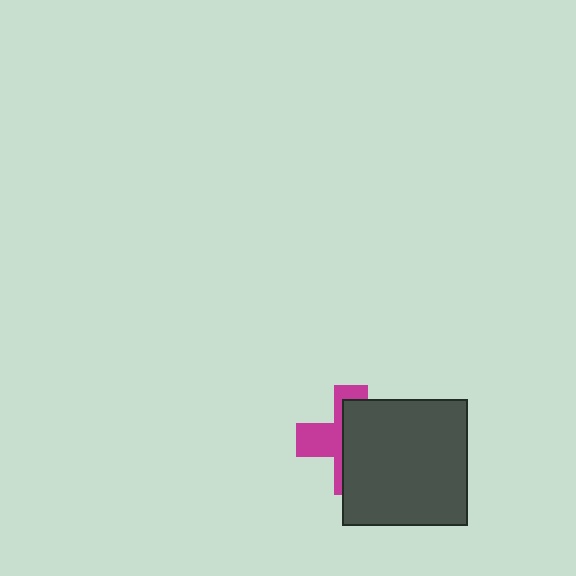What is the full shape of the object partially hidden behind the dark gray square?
The partially hidden object is a magenta cross.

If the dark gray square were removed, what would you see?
You would see the complete magenta cross.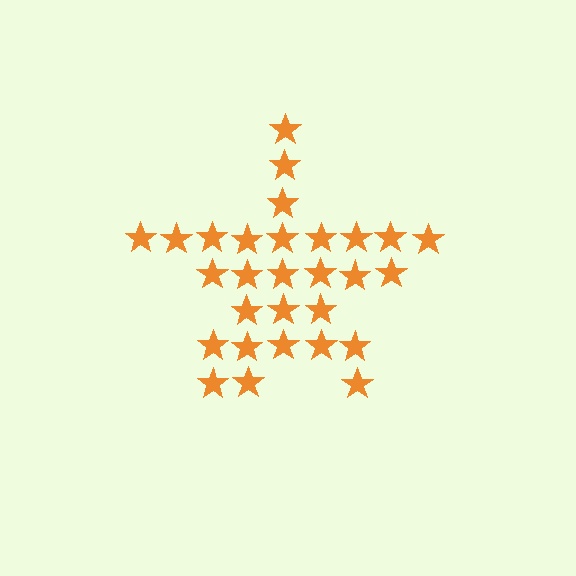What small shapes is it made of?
It is made of small stars.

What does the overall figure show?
The overall figure shows a star.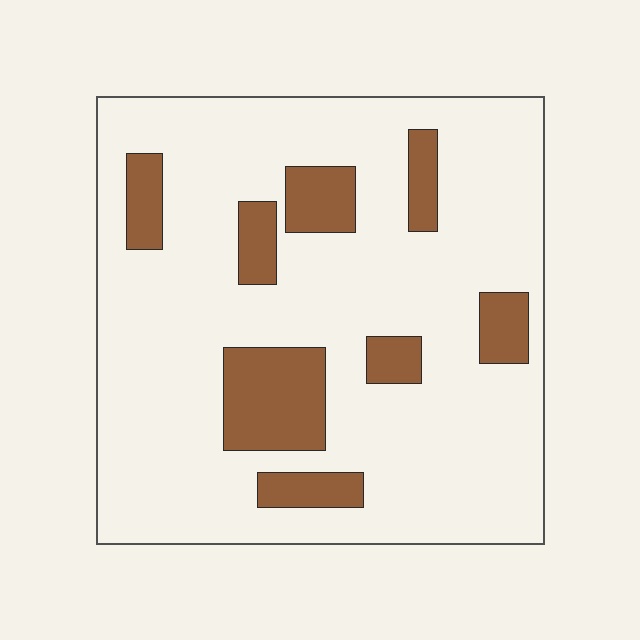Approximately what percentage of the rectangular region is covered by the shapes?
Approximately 20%.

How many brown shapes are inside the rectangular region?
8.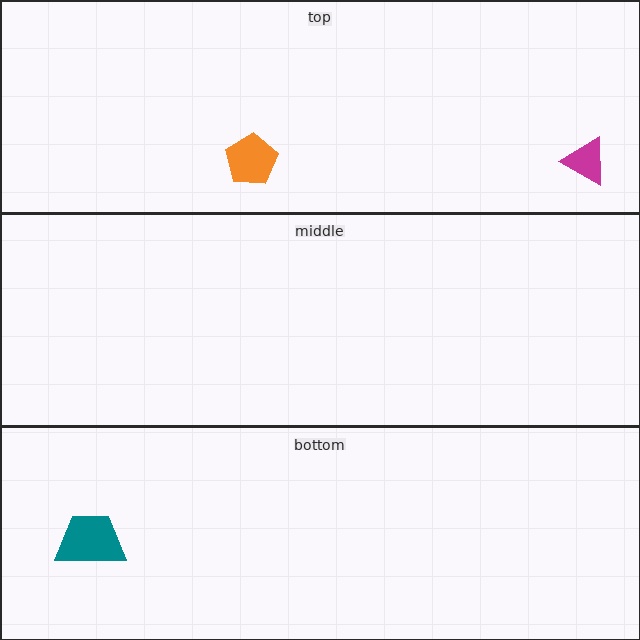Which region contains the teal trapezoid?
The bottom region.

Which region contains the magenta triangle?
The top region.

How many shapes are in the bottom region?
1.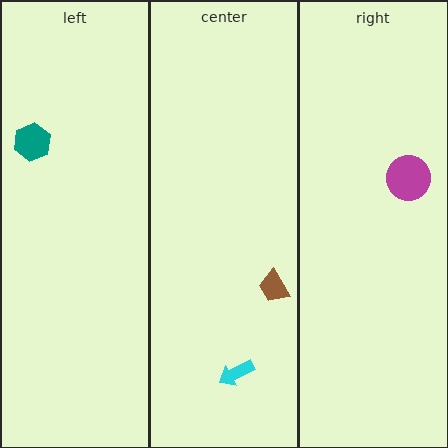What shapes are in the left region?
The teal hexagon.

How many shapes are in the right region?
1.